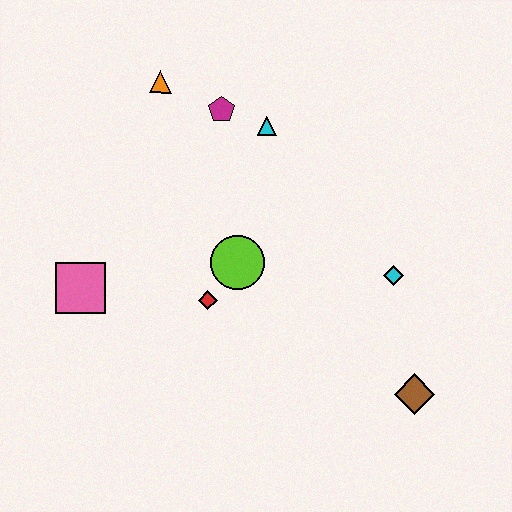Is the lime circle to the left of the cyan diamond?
Yes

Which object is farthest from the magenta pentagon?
The brown diamond is farthest from the magenta pentagon.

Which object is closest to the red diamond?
The lime circle is closest to the red diamond.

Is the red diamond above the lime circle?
No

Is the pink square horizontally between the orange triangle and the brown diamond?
No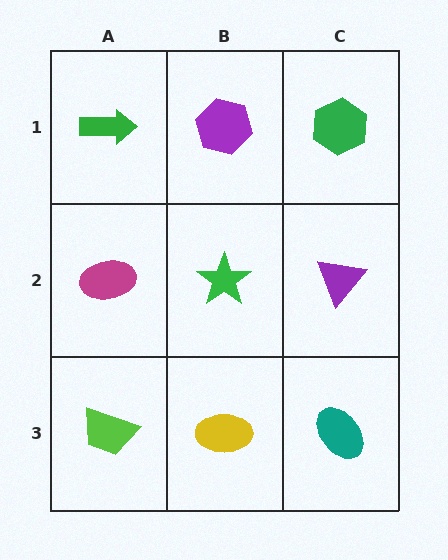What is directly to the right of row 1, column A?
A purple hexagon.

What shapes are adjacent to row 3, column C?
A purple triangle (row 2, column C), a yellow ellipse (row 3, column B).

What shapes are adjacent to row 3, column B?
A green star (row 2, column B), a lime trapezoid (row 3, column A), a teal ellipse (row 3, column C).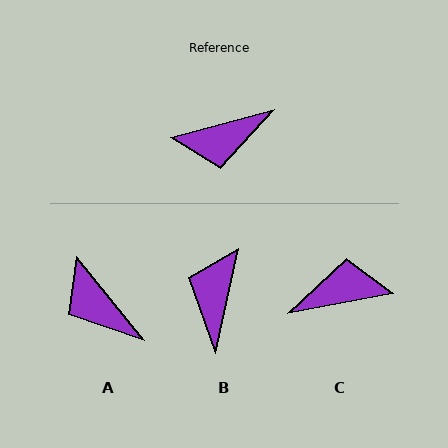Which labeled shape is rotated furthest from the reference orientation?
C, about 175 degrees away.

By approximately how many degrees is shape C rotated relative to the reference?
Approximately 175 degrees counter-clockwise.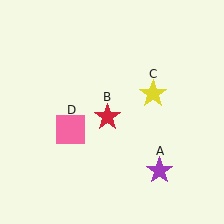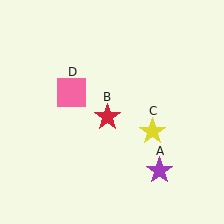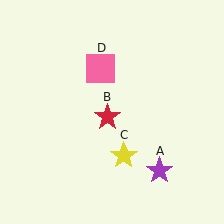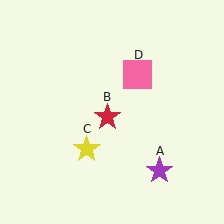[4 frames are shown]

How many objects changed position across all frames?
2 objects changed position: yellow star (object C), pink square (object D).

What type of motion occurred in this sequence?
The yellow star (object C), pink square (object D) rotated clockwise around the center of the scene.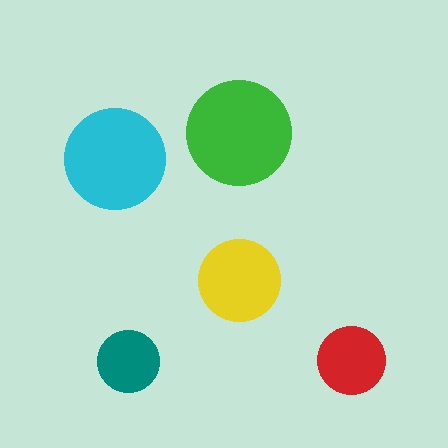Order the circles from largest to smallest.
the green one, the cyan one, the yellow one, the red one, the teal one.